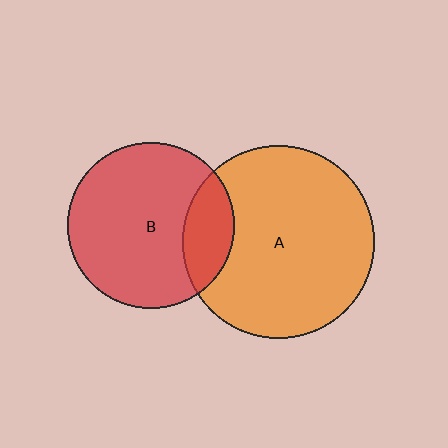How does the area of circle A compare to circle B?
Approximately 1.3 times.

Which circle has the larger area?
Circle A (orange).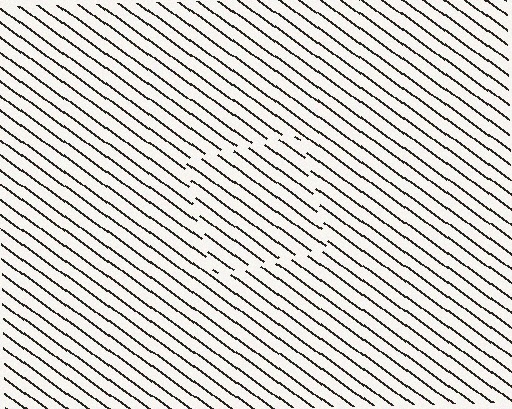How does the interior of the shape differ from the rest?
The interior of the shape contains the same grating, shifted by half a period — the contour is defined by the phase discontinuity where line-ends from the inner and outer gratings abut.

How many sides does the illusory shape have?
4 sides — the line-ends trace a square.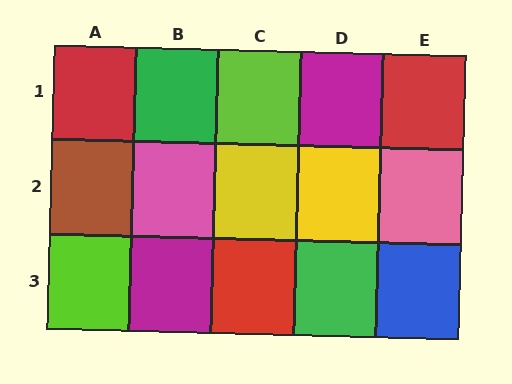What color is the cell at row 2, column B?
Pink.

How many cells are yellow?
2 cells are yellow.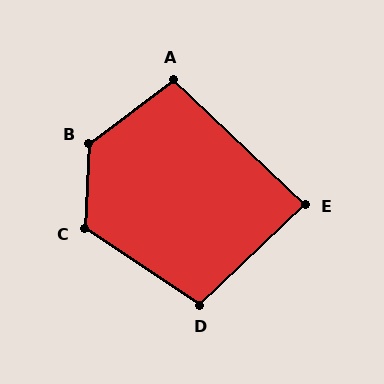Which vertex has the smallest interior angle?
E, at approximately 87 degrees.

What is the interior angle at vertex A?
Approximately 99 degrees (obtuse).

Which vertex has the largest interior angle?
B, at approximately 130 degrees.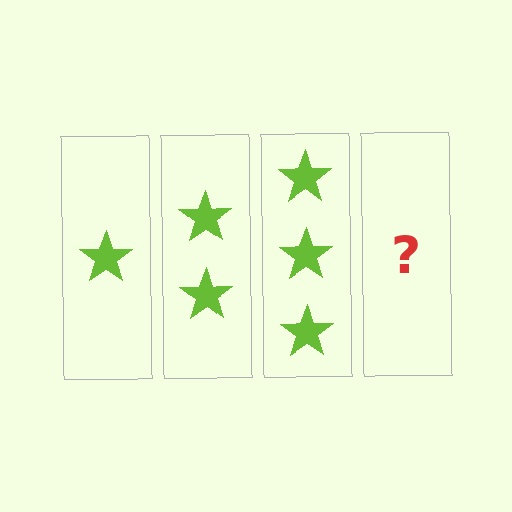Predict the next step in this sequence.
The next step is 4 stars.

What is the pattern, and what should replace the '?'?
The pattern is that each step adds one more star. The '?' should be 4 stars.